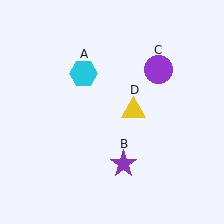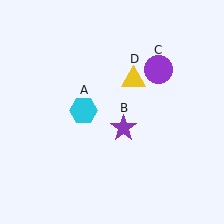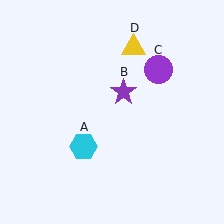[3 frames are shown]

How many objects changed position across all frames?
3 objects changed position: cyan hexagon (object A), purple star (object B), yellow triangle (object D).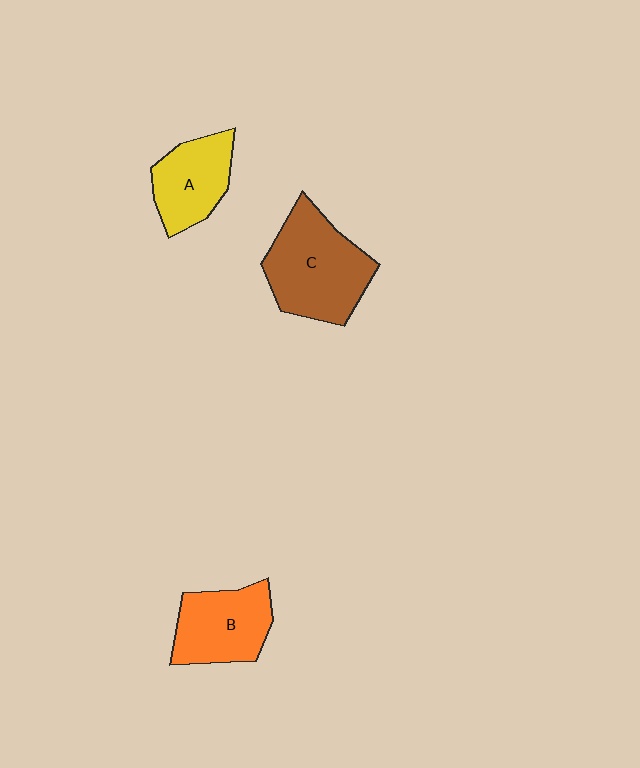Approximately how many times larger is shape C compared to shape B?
Approximately 1.3 times.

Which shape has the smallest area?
Shape A (yellow).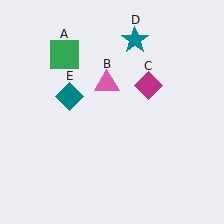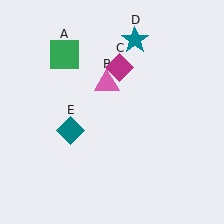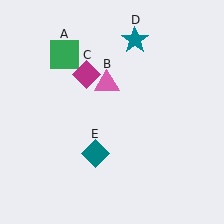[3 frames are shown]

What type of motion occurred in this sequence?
The magenta diamond (object C), teal diamond (object E) rotated counterclockwise around the center of the scene.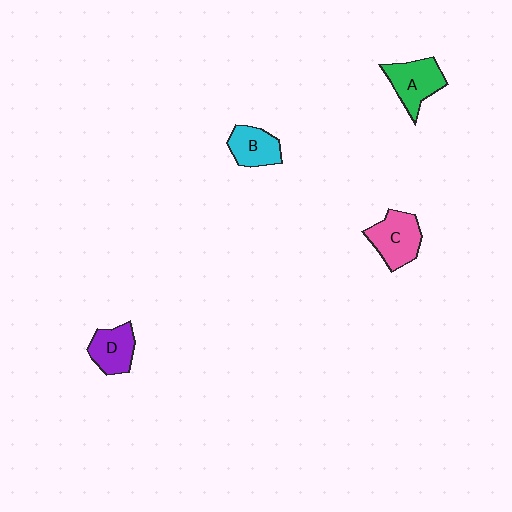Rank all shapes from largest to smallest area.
From largest to smallest: C (pink), A (green), D (purple), B (cyan).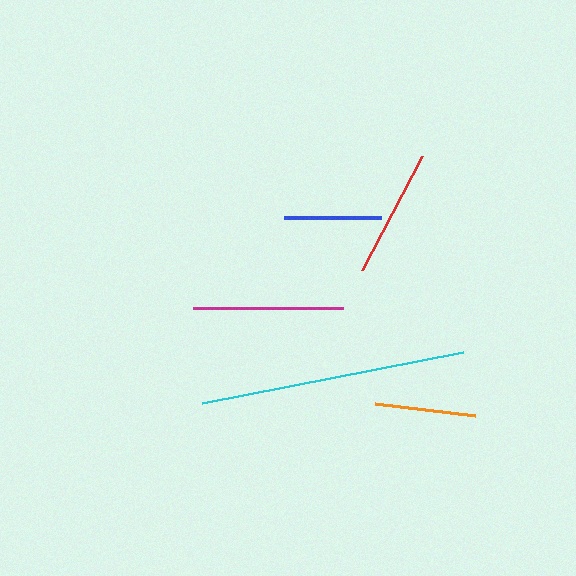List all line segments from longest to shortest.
From longest to shortest: cyan, magenta, red, orange, blue.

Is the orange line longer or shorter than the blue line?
The orange line is longer than the blue line.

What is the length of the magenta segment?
The magenta segment is approximately 150 pixels long.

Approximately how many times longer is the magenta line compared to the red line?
The magenta line is approximately 1.2 times the length of the red line.